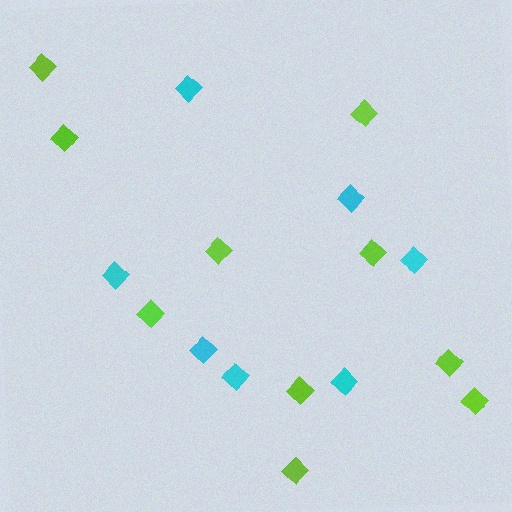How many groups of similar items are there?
There are 2 groups: one group of cyan diamonds (7) and one group of lime diamonds (10).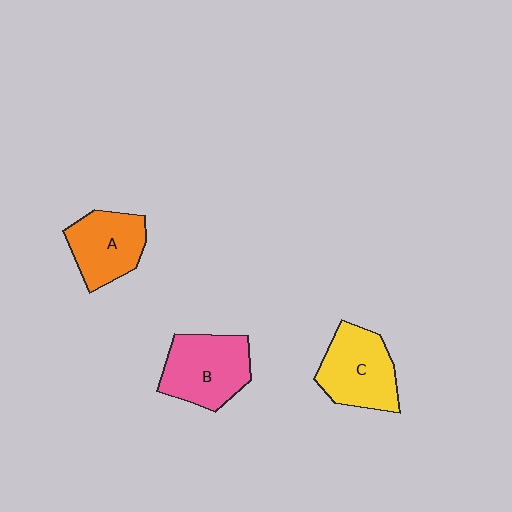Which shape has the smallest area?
Shape A (orange).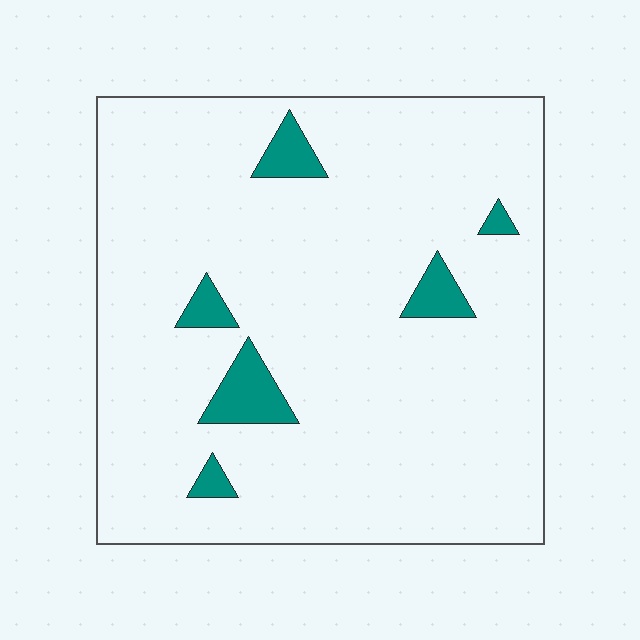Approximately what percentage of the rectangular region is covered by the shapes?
Approximately 5%.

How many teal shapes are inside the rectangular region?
6.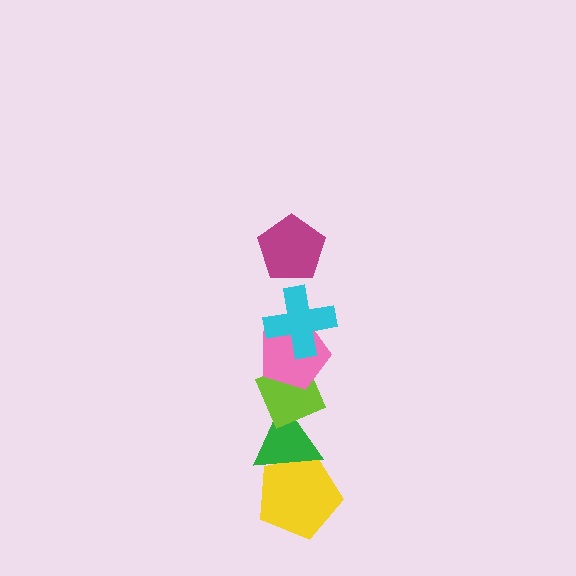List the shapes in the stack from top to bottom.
From top to bottom: the magenta pentagon, the cyan cross, the pink pentagon, the lime diamond, the green triangle, the yellow pentagon.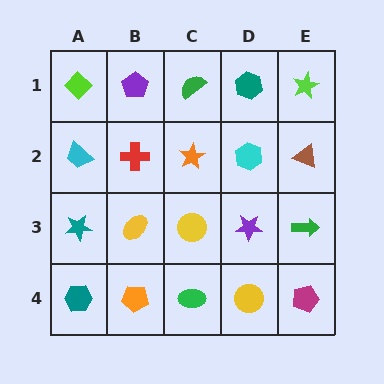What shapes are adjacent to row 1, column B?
A red cross (row 2, column B), a lime diamond (row 1, column A), a green semicircle (row 1, column C).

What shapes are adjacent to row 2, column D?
A teal hexagon (row 1, column D), a purple star (row 3, column D), an orange star (row 2, column C), a brown triangle (row 2, column E).